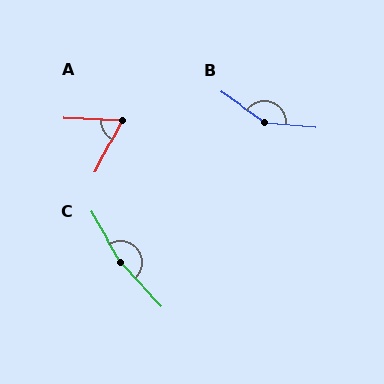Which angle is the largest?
C, at approximately 167 degrees.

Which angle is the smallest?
A, at approximately 65 degrees.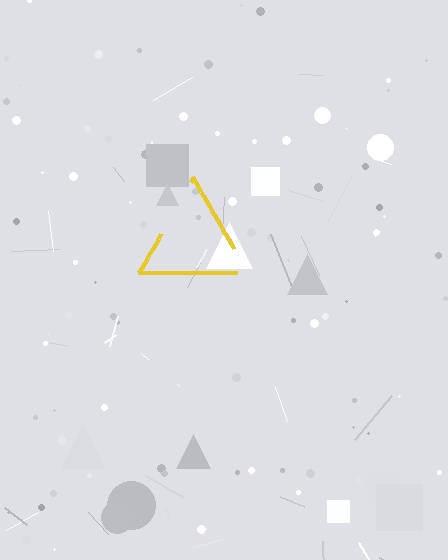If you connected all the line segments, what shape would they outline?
They would outline a triangle.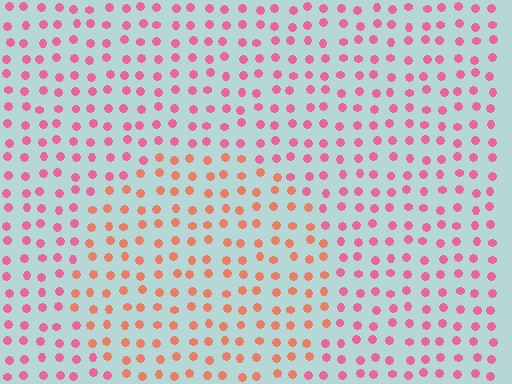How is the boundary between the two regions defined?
The boundary is defined purely by a slight shift in hue (about 36 degrees). Spacing, size, and orientation are identical on both sides.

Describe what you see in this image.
The image is filled with small pink elements in a uniform arrangement. A circle-shaped region is visible where the elements are tinted to a slightly different hue, forming a subtle color boundary.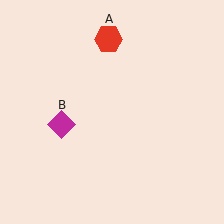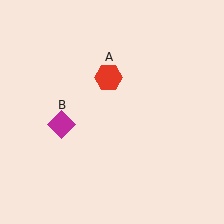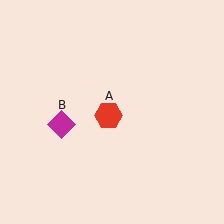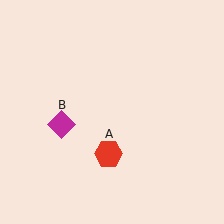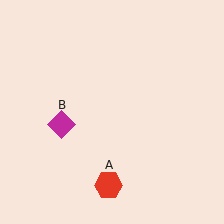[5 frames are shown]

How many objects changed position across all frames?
1 object changed position: red hexagon (object A).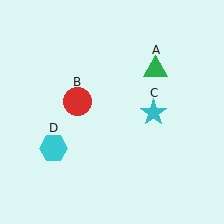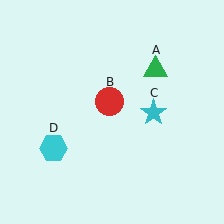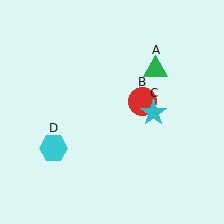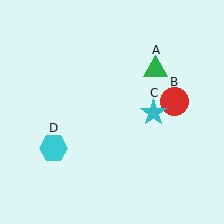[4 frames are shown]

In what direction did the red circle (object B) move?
The red circle (object B) moved right.